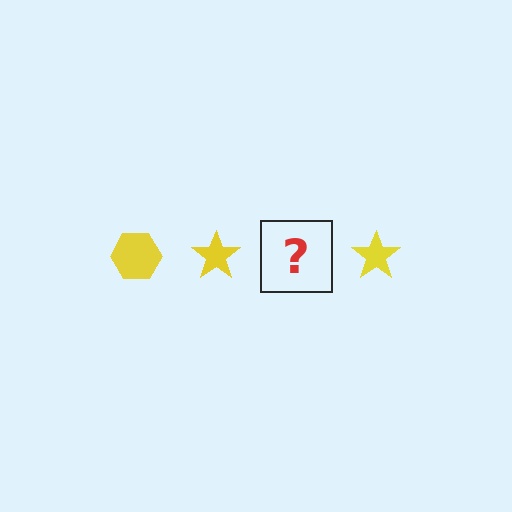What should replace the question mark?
The question mark should be replaced with a yellow hexagon.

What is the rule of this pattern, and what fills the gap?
The rule is that the pattern cycles through hexagon, star shapes in yellow. The gap should be filled with a yellow hexagon.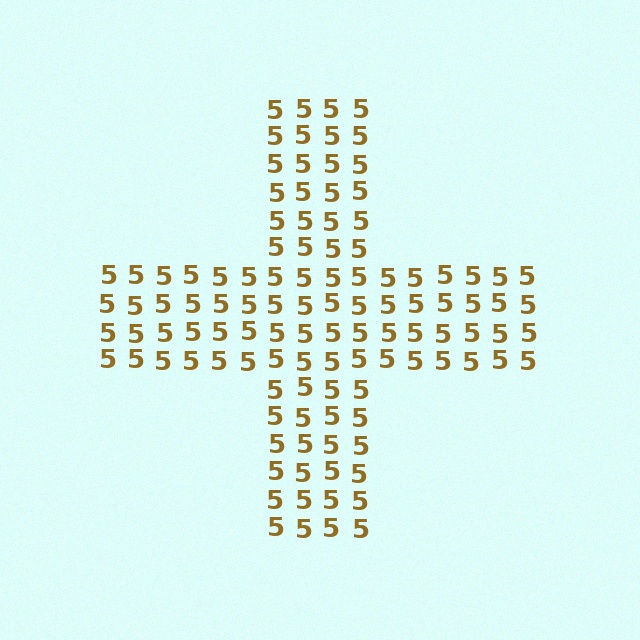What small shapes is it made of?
It is made of small digit 5's.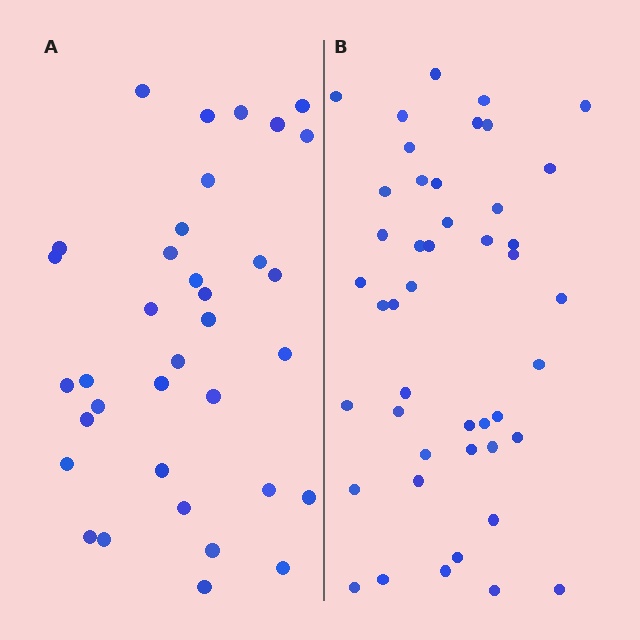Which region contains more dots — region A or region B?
Region B (the right region) has more dots.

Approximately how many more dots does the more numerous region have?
Region B has roughly 10 or so more dots than region A.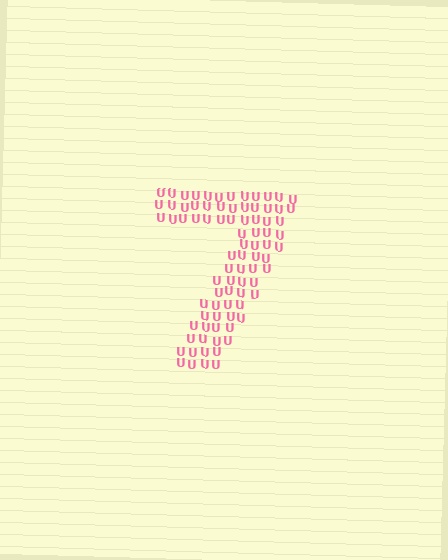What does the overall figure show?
The overall figure shows the digit 7.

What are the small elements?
The small elements are letter U's.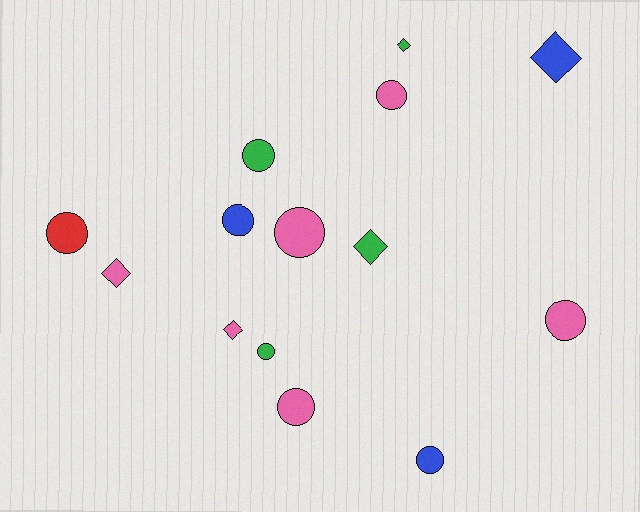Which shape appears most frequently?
Circle, with 9 objects.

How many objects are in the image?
There are 14 objects.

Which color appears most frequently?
Pink, with 6 objects.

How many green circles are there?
There are 2 green circles.